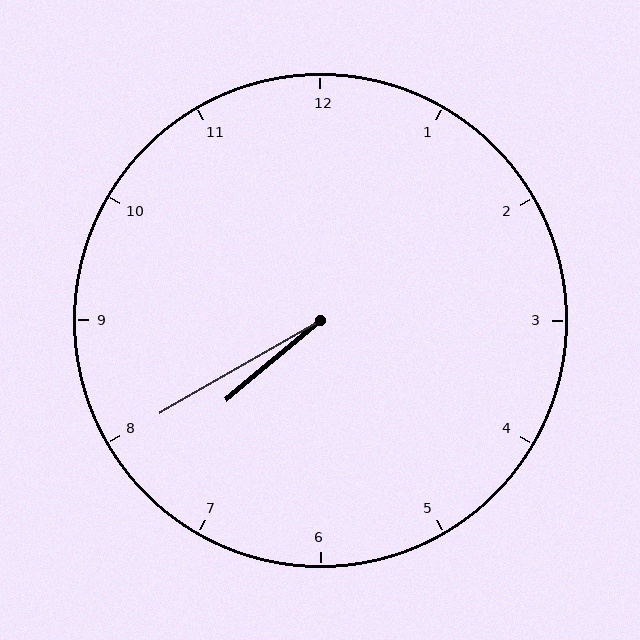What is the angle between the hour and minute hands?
Approximately 10 degrees.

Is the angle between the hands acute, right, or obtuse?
It is acute.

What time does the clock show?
7:40.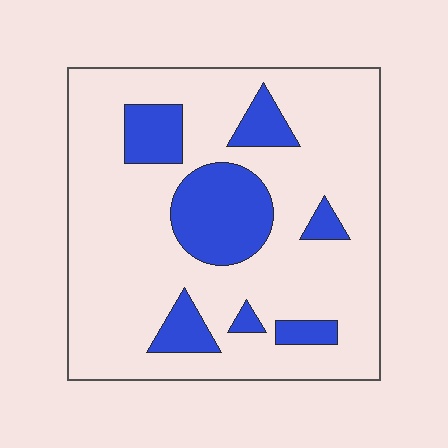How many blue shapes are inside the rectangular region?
7.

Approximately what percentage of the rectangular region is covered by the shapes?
Approximately 20%.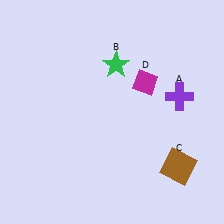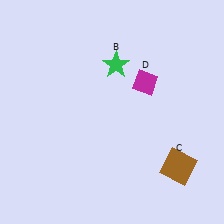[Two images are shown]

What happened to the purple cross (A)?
The purple cross (A) was removed in Image 2. It was in the top-right area of Image 1.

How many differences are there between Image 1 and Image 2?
There is 1 difference between the two images.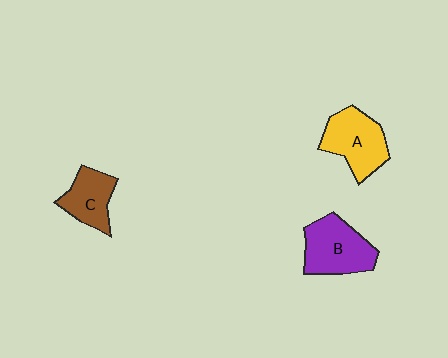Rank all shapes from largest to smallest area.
From largest to smallest: B (purple), A (yellow), C (brown).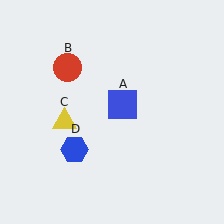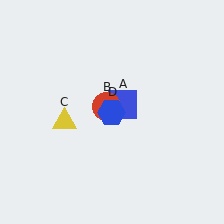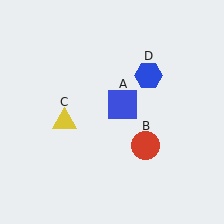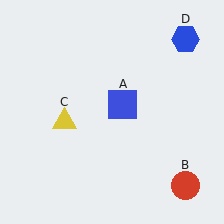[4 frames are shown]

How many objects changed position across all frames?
2 objects changed position: red circle (object B), blue hexagon (object D).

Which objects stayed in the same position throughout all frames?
Blue square (object A) and yellow triangle (object C) remained stationary.